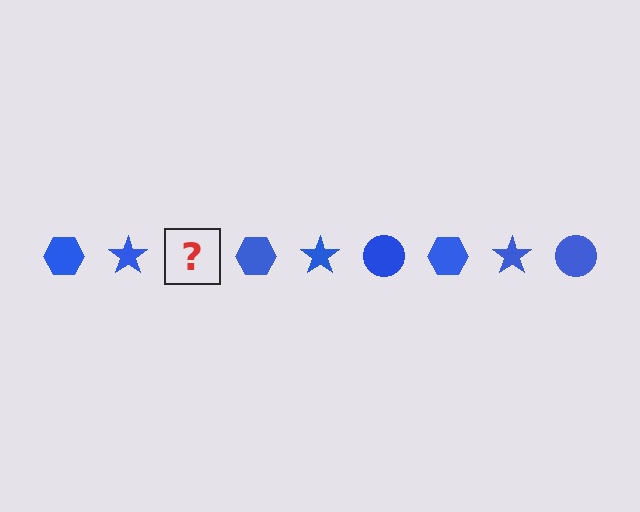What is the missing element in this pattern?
The missing element is a blue circle.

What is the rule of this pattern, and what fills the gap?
The rule is that the pattern cycles through hexagon, star, circle shapes in blue. The gap should be filled with a blue circle.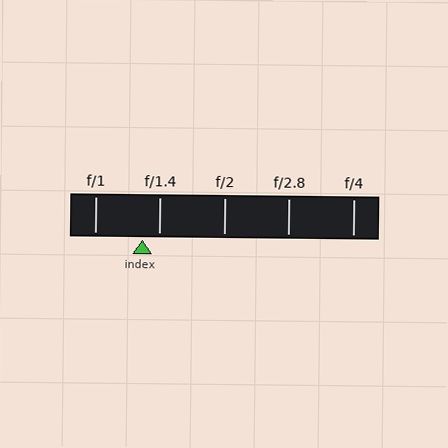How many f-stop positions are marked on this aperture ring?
There are 5 f-stop positions marked.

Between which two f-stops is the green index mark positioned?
The index mark is between f/1 and f/1.4.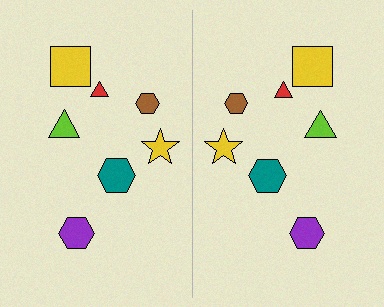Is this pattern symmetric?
Yes, this pattern has bilateral (reflection) symmetry.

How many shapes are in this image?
There are 14 shapes in this image.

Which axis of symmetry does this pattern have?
The pattern has a vertical axis of symmetry running through the center of the image.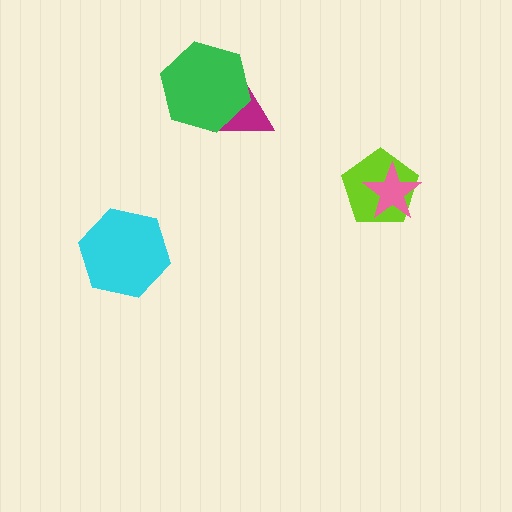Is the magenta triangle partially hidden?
Yes, it is partially covered by another shape.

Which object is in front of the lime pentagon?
The pink star is in front of the lime pentagon.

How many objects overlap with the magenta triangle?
1 object overlaps with the magenta triangle.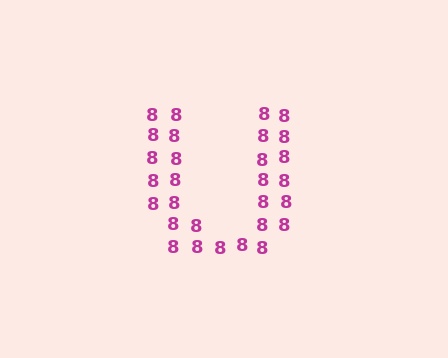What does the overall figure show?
The overall figure shows the letter U.